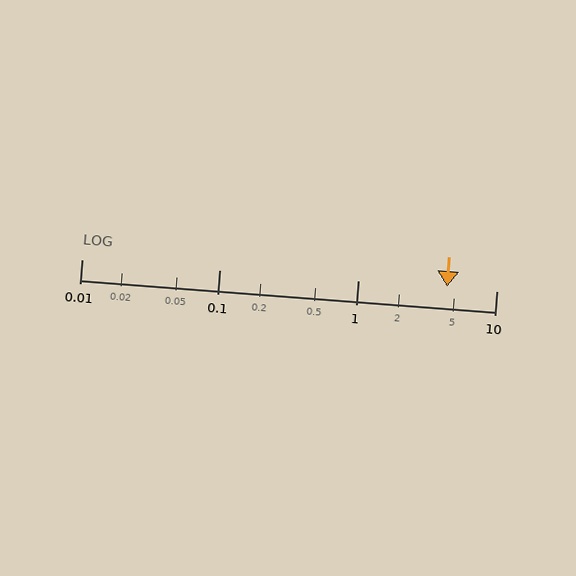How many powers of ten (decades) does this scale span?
The scale spans 3 decades, from 0.01 to 10.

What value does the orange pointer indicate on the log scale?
The pointer indicates approximately 4.4.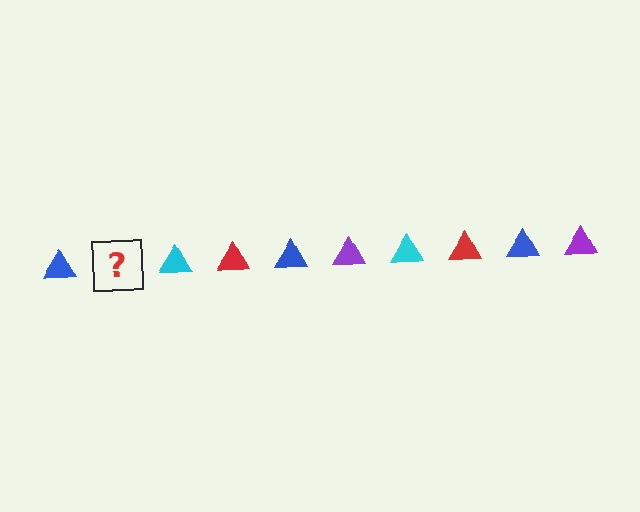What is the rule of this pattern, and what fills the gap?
The rule is that the pattern cycles through blue, purple, cyan, red triangles. The gap should be filled with a purple triangle.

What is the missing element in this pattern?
The missing element is a purple triangle.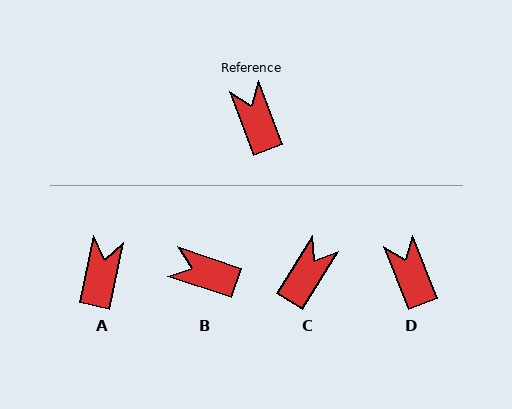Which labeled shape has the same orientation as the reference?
D.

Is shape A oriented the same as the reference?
No, it is off by about 33 degrees.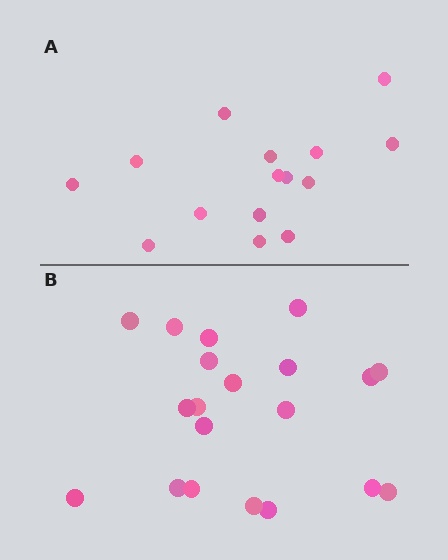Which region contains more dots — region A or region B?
Region B (the bottom region) has more dots.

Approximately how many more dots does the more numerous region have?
Region B has about 5 more dots than region A.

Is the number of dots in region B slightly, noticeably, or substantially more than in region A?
Region B has noticeably more, but not dramatically so. The ratio is roughly 1.3 to 1.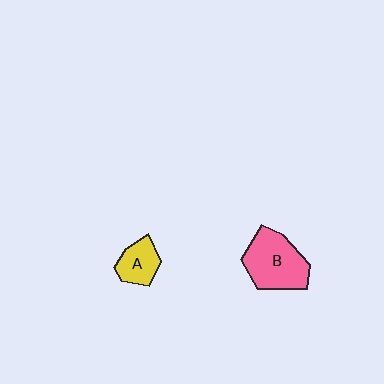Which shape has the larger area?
Shape B (pink).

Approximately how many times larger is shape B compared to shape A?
Approximately 2.0 times.